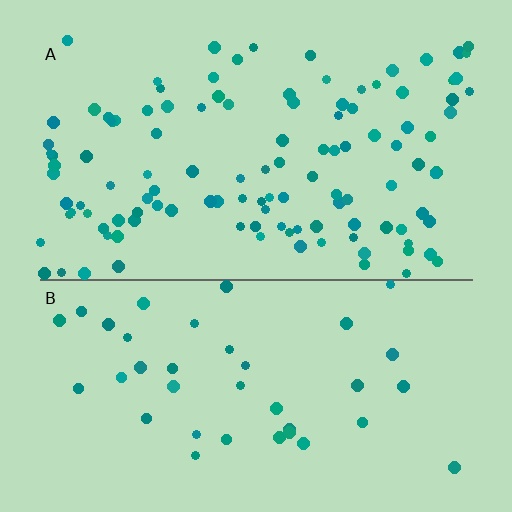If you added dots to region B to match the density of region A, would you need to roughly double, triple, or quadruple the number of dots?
Approximately triple.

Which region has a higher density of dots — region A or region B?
A (the top).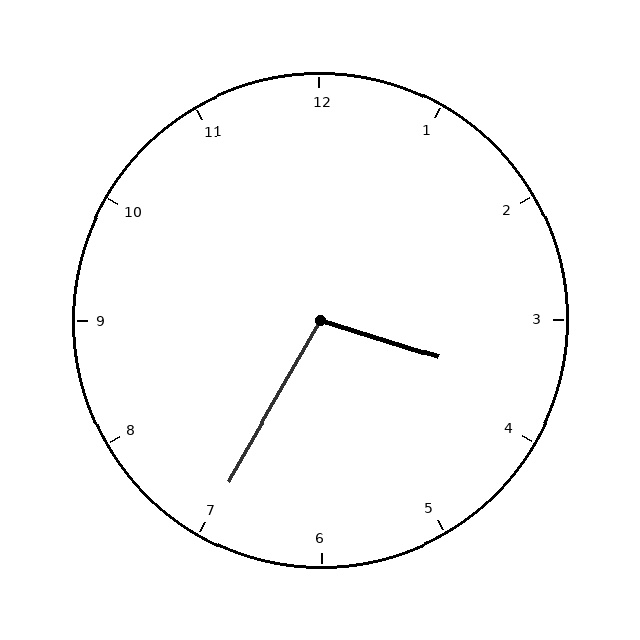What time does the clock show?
3:35.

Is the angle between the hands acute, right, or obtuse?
It is obtuse.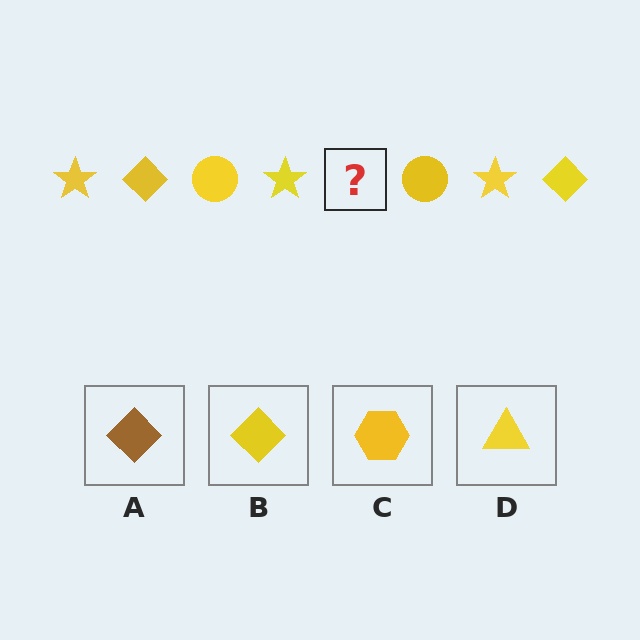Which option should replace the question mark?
Option B.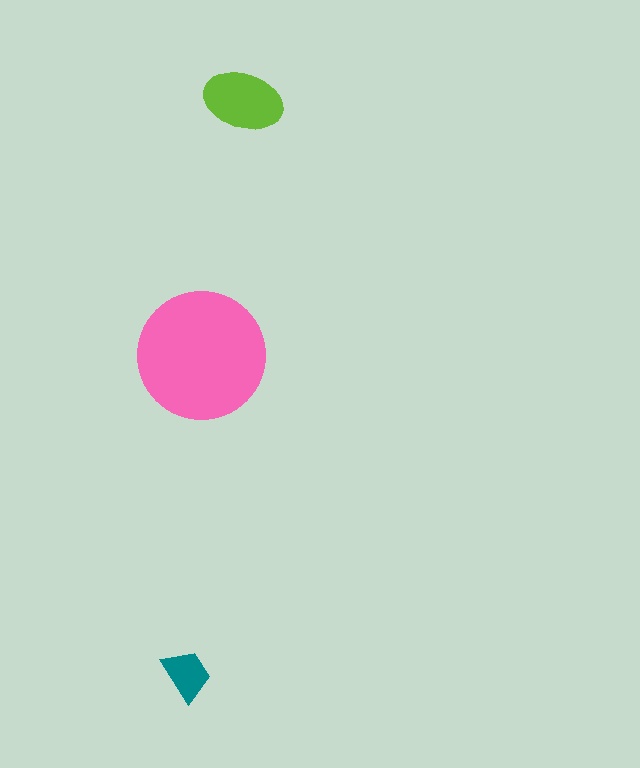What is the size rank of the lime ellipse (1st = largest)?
2nd.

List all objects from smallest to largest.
The teal trapezoid, the lime ellipse, the pink circle.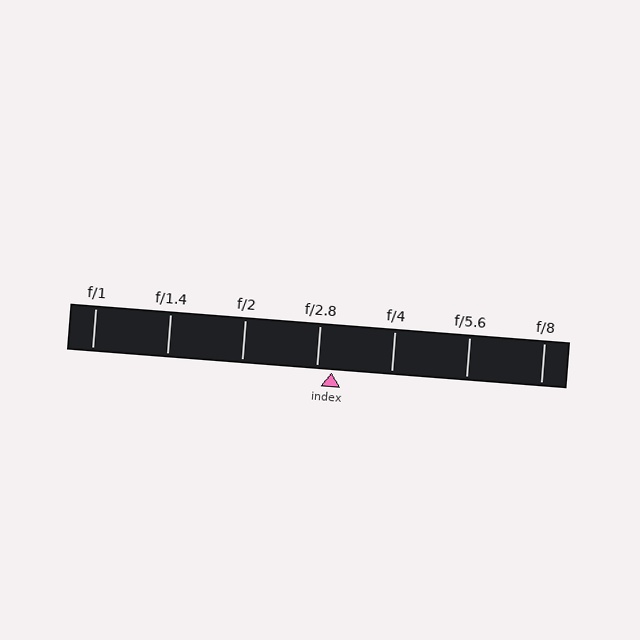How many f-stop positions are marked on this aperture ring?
There are 7 f-stop positions marked.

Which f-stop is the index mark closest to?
The index mark is closest to f/2.8.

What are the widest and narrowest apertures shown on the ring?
The widest aperture shown is f/1 and the narrowest is f/8.